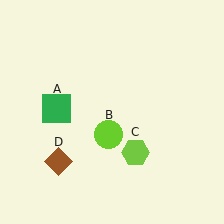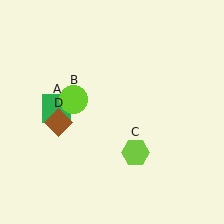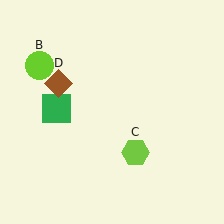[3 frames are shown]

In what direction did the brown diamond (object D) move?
The brown diamond (object D) moved up.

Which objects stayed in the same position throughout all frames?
Green square (object A) and lime hexagon (object C) remained stationary.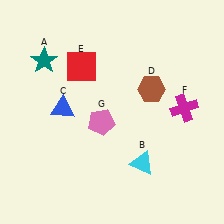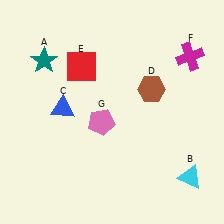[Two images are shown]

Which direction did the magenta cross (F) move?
The magenta cross (F) moved up.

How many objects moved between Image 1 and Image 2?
2 objects moved between the two images.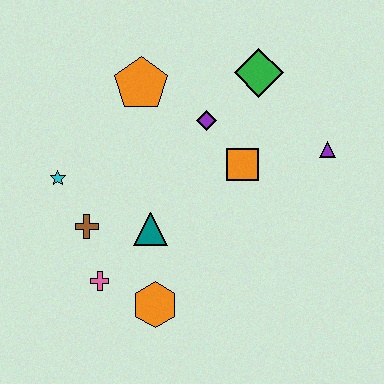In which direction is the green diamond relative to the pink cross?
The green diamond is above the pink cross.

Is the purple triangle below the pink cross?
No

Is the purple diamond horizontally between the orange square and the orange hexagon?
Yes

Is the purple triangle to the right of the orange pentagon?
Yes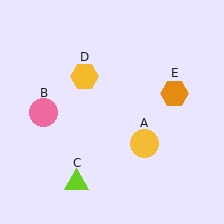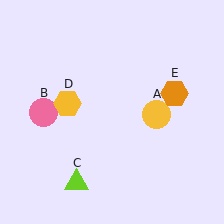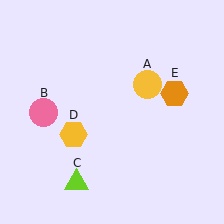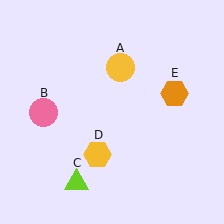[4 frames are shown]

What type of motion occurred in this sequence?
The yellow circle (object A), yellow hexagon (object D) rotated counterclockwise around the center of the scene.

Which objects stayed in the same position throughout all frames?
Pink circle (object B) and lime triangle (object C) and orange hexagon (object E) remained stationary.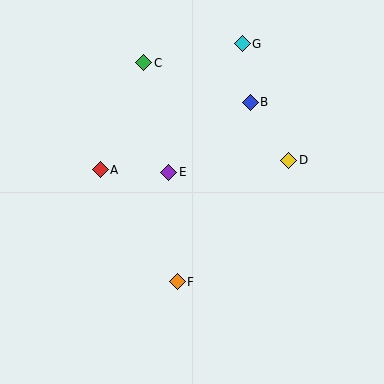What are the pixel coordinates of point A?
Point A is at (100, 170).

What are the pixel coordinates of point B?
Point B is at (250, 102).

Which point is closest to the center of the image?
Point E at (169, 172) is closest to the center.